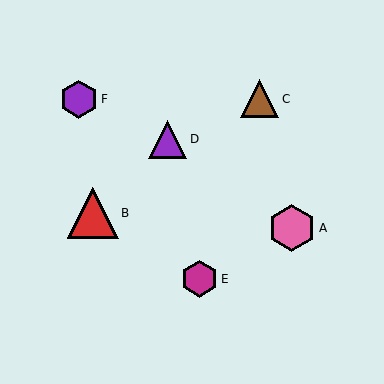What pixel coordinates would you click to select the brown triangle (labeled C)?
Click at (260, 99) to select the brown triangle C.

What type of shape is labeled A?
Shape A is a pink hexagon.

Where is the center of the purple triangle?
The center of the purple triangle is at (168, 139).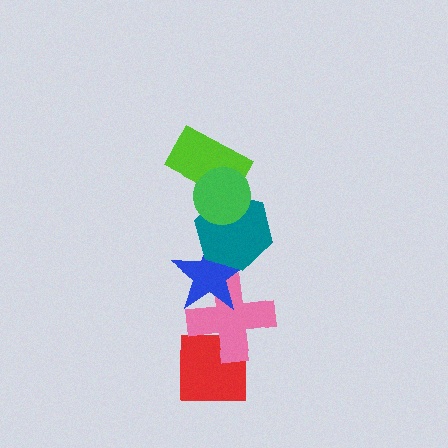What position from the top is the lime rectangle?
The lime rectangle is 2nd from the top.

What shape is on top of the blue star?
The teal hexagon is on top of the blue star.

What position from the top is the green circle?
The green circle is 1st from the top.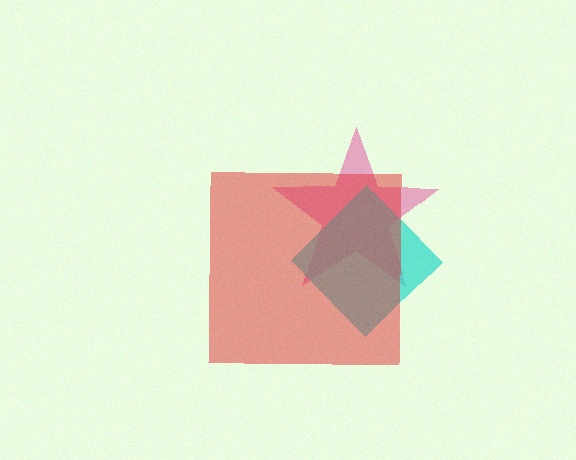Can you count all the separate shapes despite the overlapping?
Yes, there are 3 separate shapes.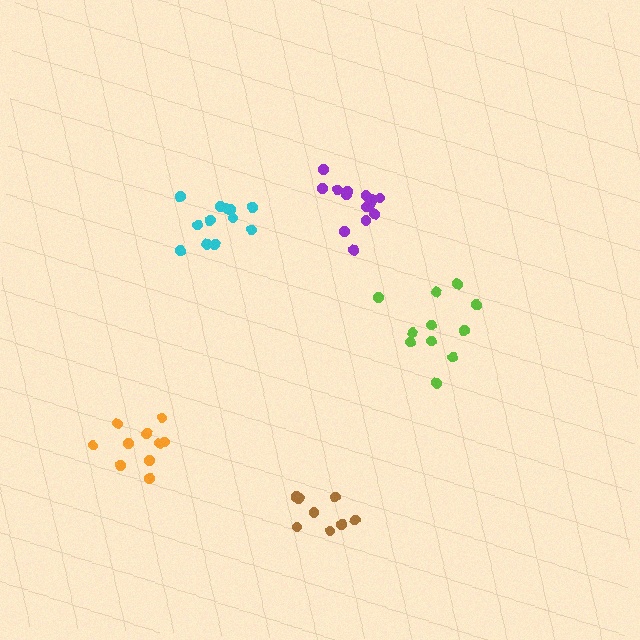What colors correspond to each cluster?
The clusters are colored: purple, brown, cyan, lime, orange.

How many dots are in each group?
Group 1: 14 dots, Group 2: 9 dots, Group 3: 12 dots, Group 4: 11 dots, Group 5: 10 dots (56 total).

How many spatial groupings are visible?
There are 5 spatial groupings.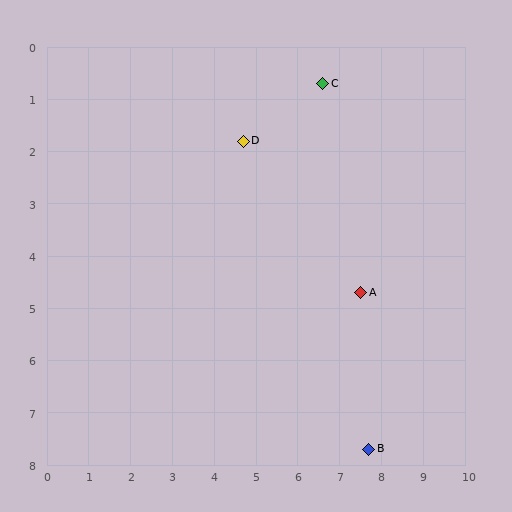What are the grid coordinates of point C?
Point C is at approximately (6.6, 0.7).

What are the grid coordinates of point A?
Point A is at approximately (7.5, 4.7).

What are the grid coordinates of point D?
Point D is at approximately (4.7, 1.8).